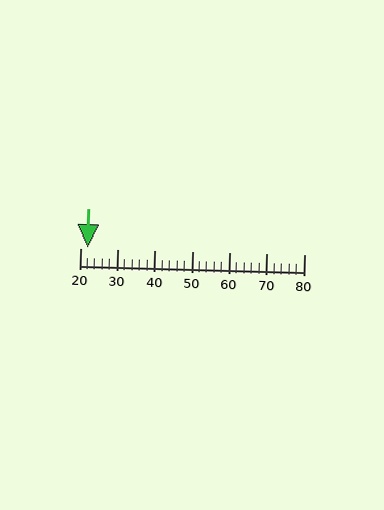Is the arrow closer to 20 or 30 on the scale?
The arrow is closer to 20.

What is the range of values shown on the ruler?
The ruler shows values from 20 to 80.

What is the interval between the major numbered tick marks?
The major tick marks are spaced 10 units apart.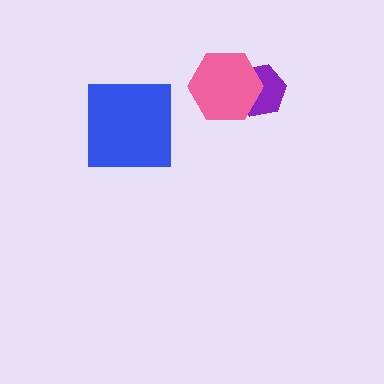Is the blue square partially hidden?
No, no other shape covers it.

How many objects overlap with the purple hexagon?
1 object overlaps with the purple hexagon.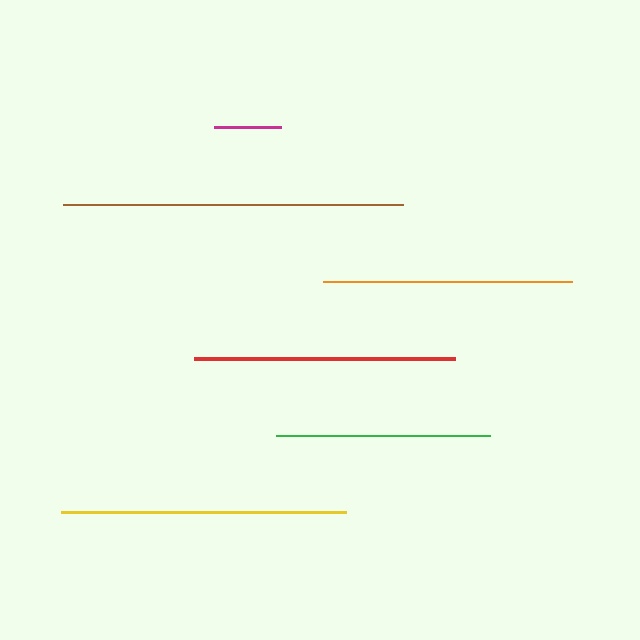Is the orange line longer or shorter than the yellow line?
The yellow line is longer than the orange line.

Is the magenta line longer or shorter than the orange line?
The orange line is longer than the magenta line.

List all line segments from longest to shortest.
From longest to shortest: brown, yellow, red, orange, green, magenta.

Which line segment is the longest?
The brown line is the longest at approximately 339 pixels.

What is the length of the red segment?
The red segment is approximately 261 pixels long.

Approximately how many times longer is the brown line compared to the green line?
The brown line is approximately 1.6 times the length of the green line.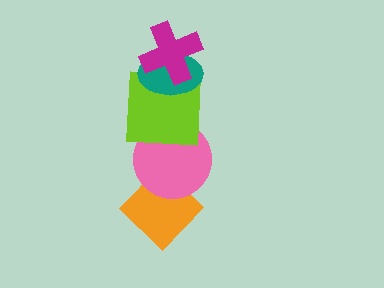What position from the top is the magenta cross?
The magenta cross is 1st from the top.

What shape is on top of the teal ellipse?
The magenta cross is on top of the teal ellipse.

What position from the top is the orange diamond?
The orange diamond is 5th from the top.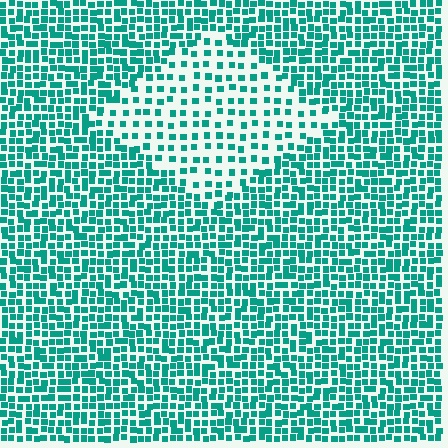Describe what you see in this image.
The image contains small teal elements arranged at two different densities. A diamond-shaped region is visible where the elements are less densely packed than the surrounding area.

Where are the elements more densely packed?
The elements are more densely packed outside the diamond boundary.